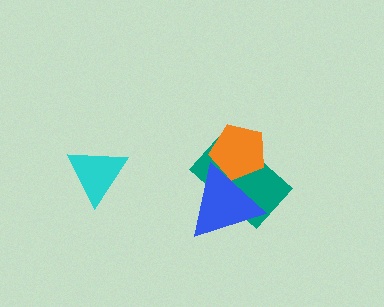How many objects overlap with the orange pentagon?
2 objects overlap with the orange pentagon.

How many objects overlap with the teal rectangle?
2 objects overlap with the teal rectangle.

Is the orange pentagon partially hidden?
Yes, it is partially covered by another shape.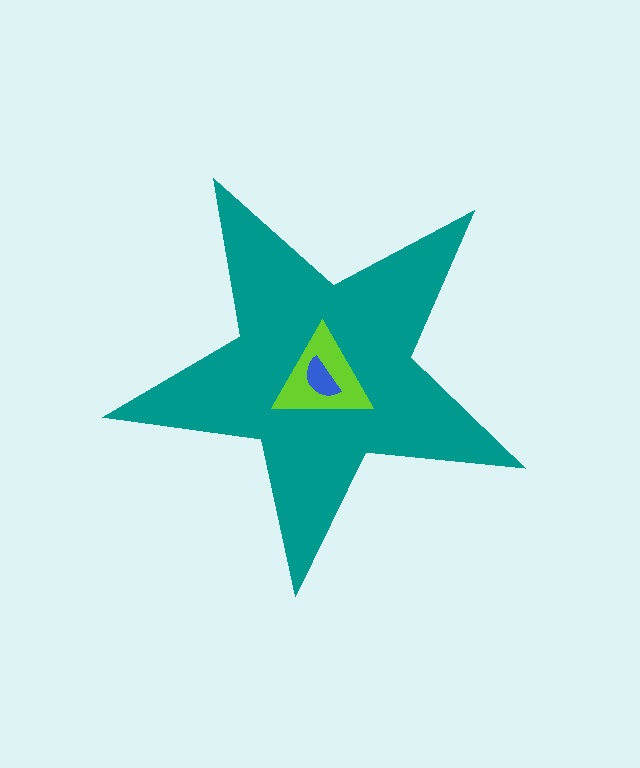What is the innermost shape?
The blue semicircle.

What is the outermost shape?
The teal star.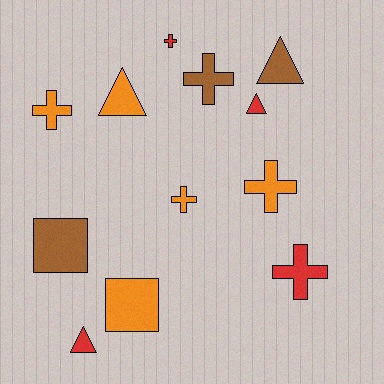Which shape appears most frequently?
Cross, with 6 objects.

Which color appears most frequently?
Orange, with 5 objects.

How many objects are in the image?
There are 12 objects.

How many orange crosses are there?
There are 3 orange crosses.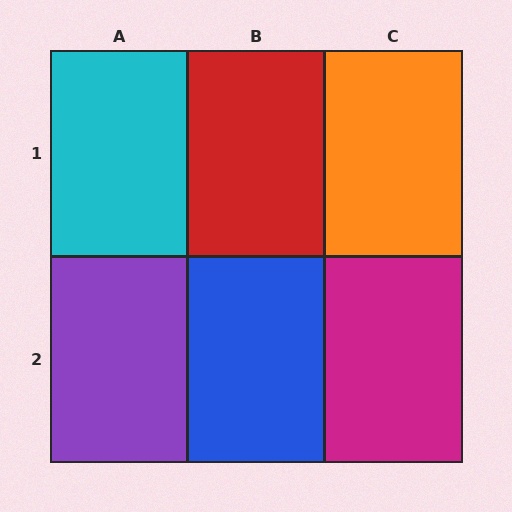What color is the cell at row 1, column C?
Orange.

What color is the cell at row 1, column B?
Red.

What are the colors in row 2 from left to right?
Purple, blue, magenta.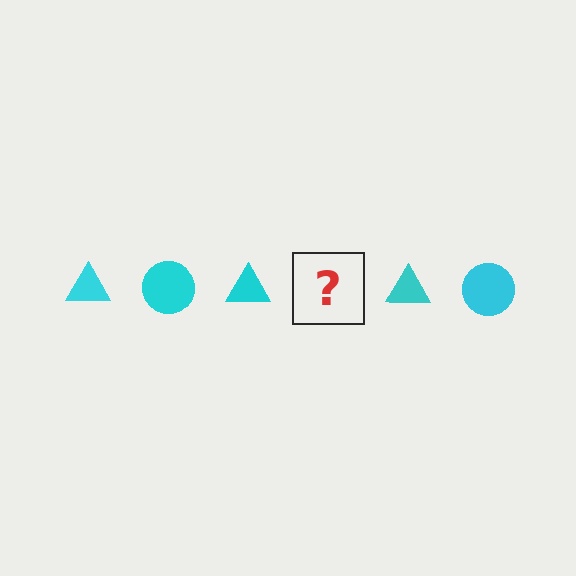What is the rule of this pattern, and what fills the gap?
The rule is that the pattern cycles through triangle, circle shapes in cyan. The gap should be filled with a cyan circle.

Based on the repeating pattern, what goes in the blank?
The blank should be a cyan circle.